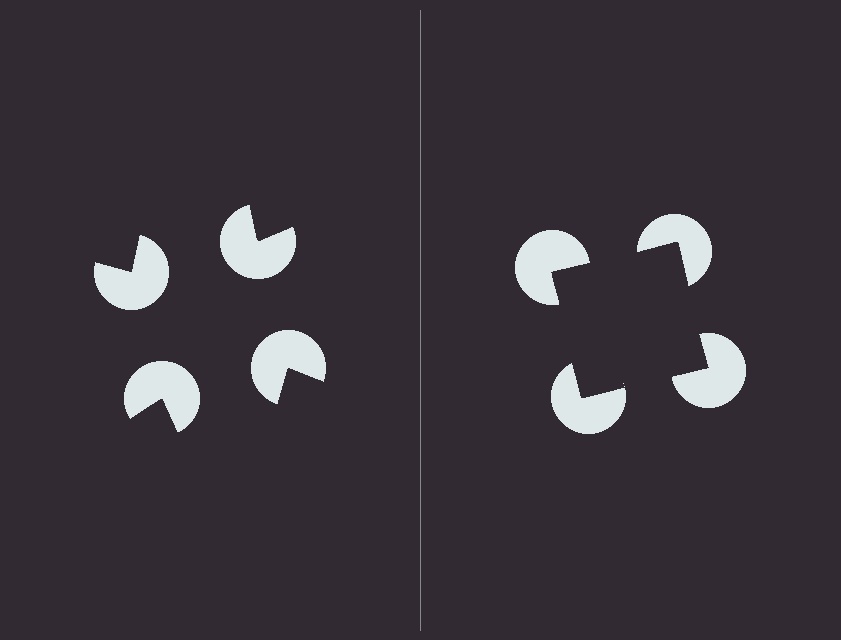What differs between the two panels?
The pac-man discs are positioned identically on both sides; only the wedge orientations differ. On the right they align to a square; on the left they are misaligned.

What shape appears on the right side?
An illusory square.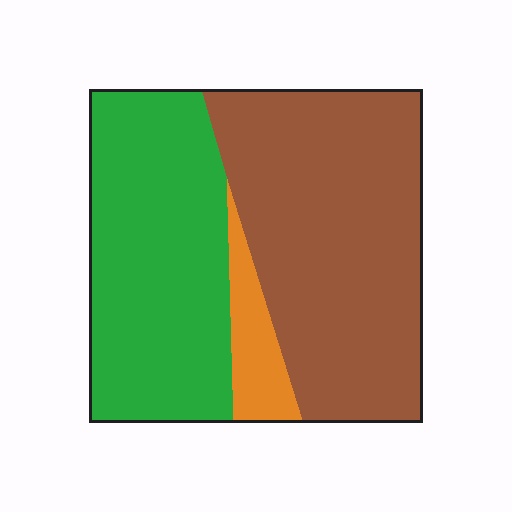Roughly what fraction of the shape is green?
Green covers roughly 40% of the shape.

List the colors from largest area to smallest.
From largest to smallest: brown, green, orange.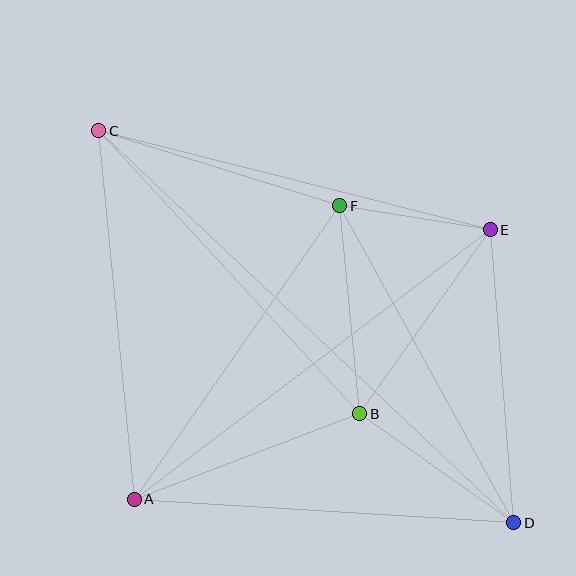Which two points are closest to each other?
Points E and F are closest to each other.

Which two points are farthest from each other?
Points C and D are farthest from each other.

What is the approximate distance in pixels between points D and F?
The distance between D and F is approximately 362 pixels.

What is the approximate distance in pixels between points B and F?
The distance between B and F is approximately 209 pixels.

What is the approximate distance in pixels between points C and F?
The distance between C and F is approximately 253 pixels.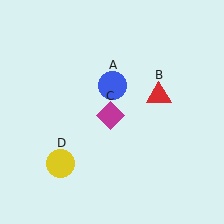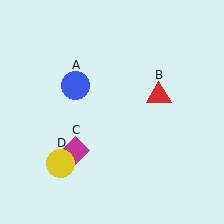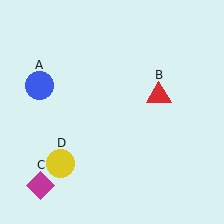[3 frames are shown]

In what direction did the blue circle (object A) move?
The blue circle (object A) moved left.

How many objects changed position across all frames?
2 objects changed position: blue circle (object A), magenta diamond (object C).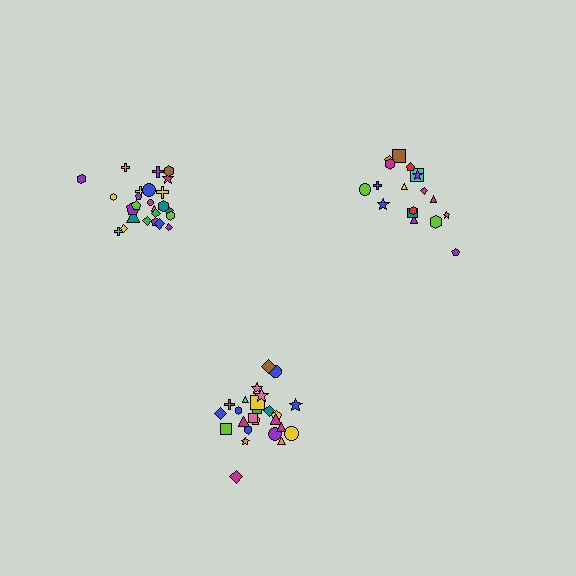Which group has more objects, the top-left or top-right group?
The top-left group.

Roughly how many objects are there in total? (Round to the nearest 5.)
Roughly 70 objects in total.